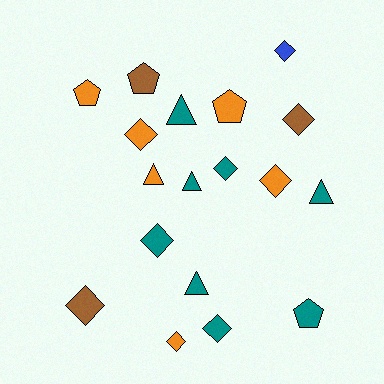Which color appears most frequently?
Teal, with 8 objects.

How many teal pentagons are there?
There is 1 teal pentagon.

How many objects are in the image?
There are 18 objects.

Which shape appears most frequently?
Diamond, with 9 objects.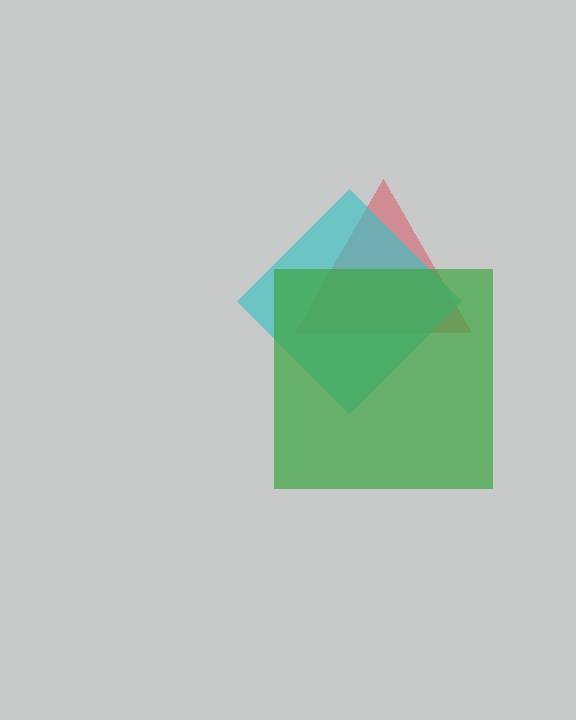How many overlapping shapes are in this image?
There are 3 overlapping shapes in the image.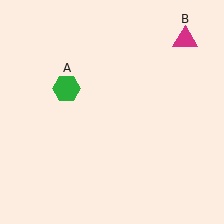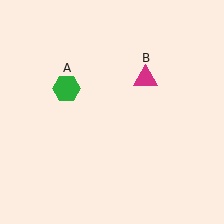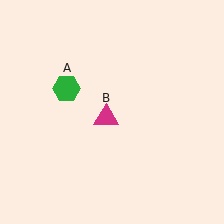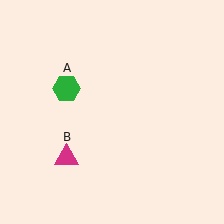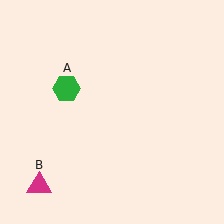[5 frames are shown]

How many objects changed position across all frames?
1 object changed position: magenta triangle (object B).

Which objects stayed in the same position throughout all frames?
Green hexagon (object A) remained stationary.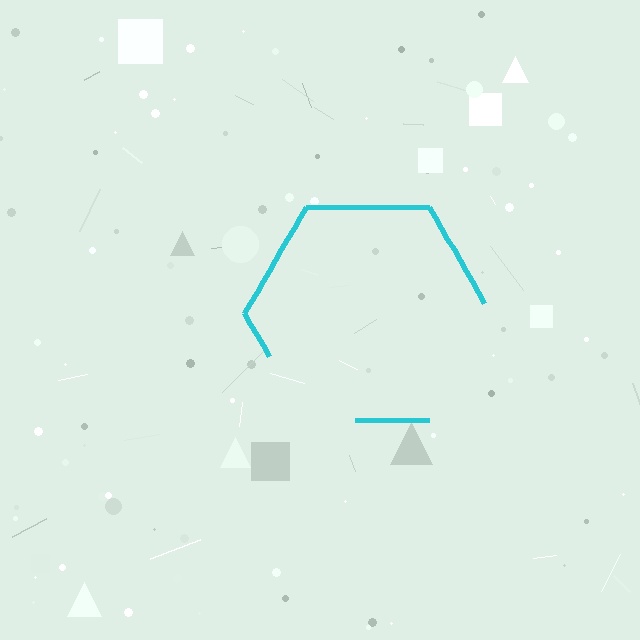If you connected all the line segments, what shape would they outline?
They would outline a hexagon.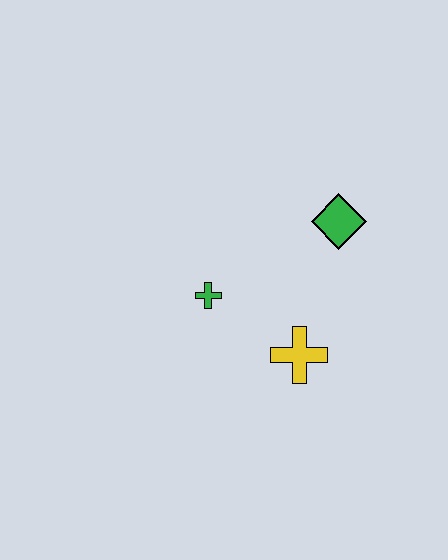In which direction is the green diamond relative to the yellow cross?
The green diamond is above the yellow cross.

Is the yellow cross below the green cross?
Yes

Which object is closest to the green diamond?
The yellow cross is closest to the green diamond.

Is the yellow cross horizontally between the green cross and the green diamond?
Yes